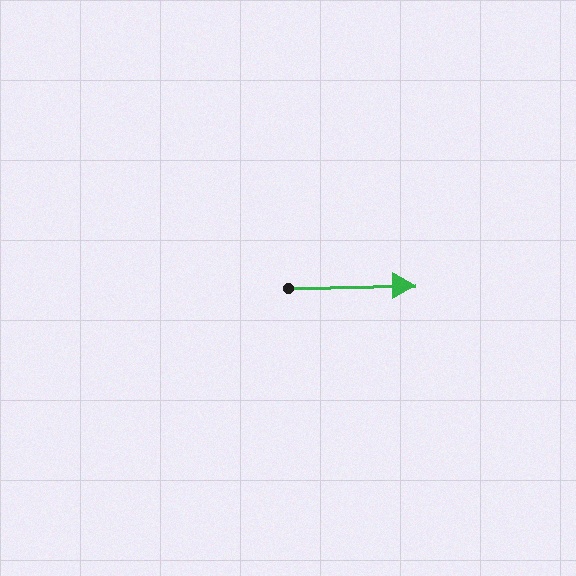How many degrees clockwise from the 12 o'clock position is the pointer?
Approximately 89 degrees.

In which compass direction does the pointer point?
East.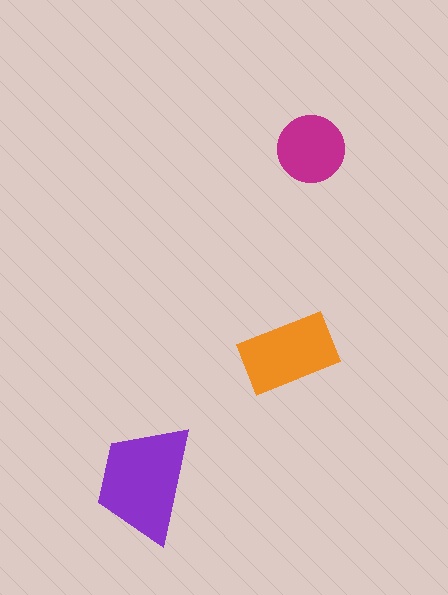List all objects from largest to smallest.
The purple trapezoid, the orange rectangle, the magenta circle.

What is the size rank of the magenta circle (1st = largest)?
3rd.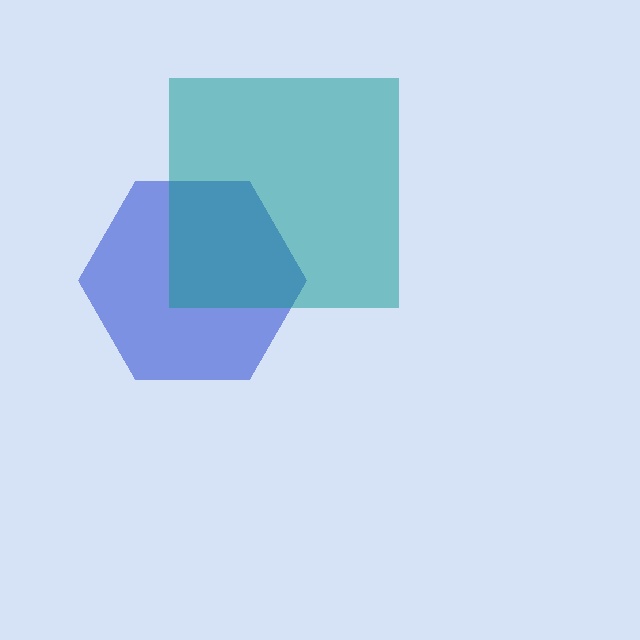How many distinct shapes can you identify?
There are 2 distinct shapes: a blue hexagon, a teal square.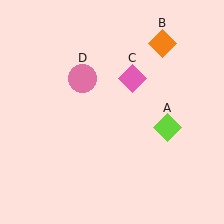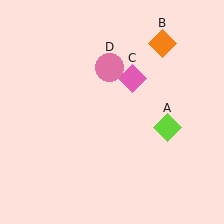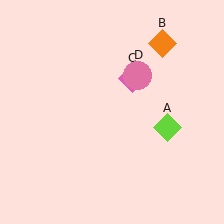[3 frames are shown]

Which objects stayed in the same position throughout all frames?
Lime diamond (object A) and orange diamond (object B) and pink diamond (object C) remained stationary.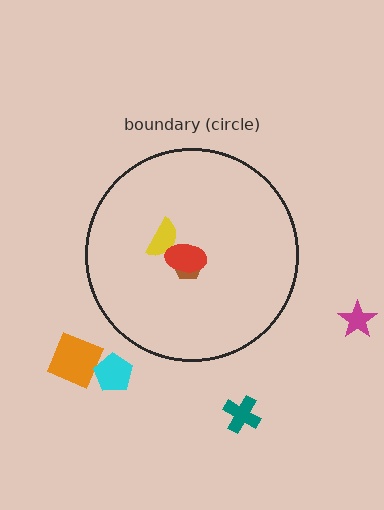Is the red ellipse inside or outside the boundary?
Inside.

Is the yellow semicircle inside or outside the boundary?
Inside.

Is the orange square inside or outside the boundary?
Outside.